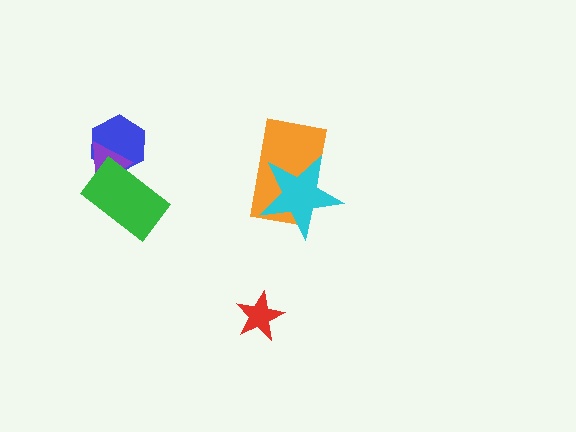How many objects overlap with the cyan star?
1 object overlaps with the cyan star.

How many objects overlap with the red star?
0 objects overlap with the red star.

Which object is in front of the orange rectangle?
The cyan star is in front of the orange rectangle.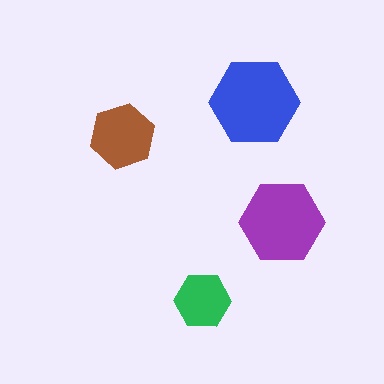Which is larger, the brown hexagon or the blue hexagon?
The blue one.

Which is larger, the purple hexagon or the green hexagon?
The purple one.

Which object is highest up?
The blue hexagon is topmost.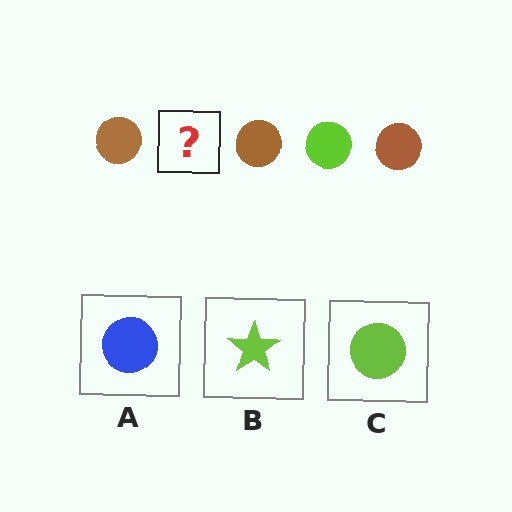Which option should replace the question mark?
Option C.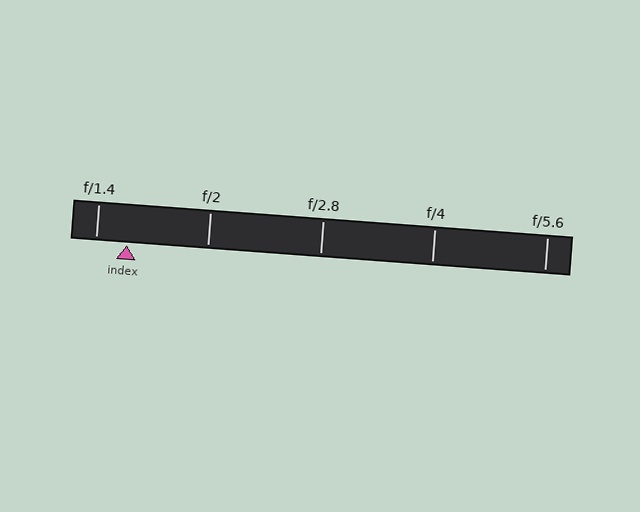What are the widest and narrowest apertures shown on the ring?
The widest aperture shown is f/1.4 and the narrowest is f/5.6.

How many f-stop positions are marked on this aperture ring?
There are 5 f-stop positions marked.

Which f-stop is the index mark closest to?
The index mark is closest to f/1.4.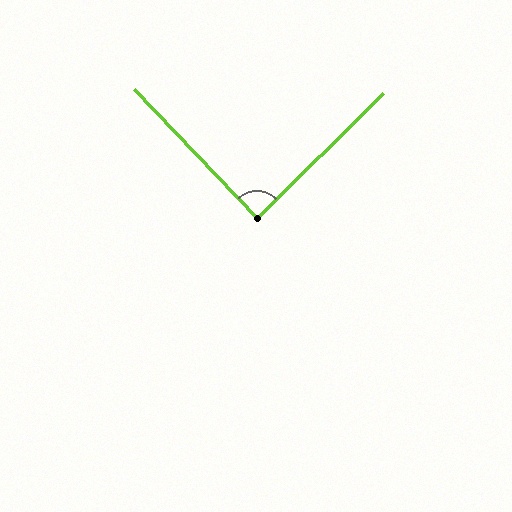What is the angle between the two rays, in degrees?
Approximately 89 degrees.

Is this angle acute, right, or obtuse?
It is approximately a right angle.